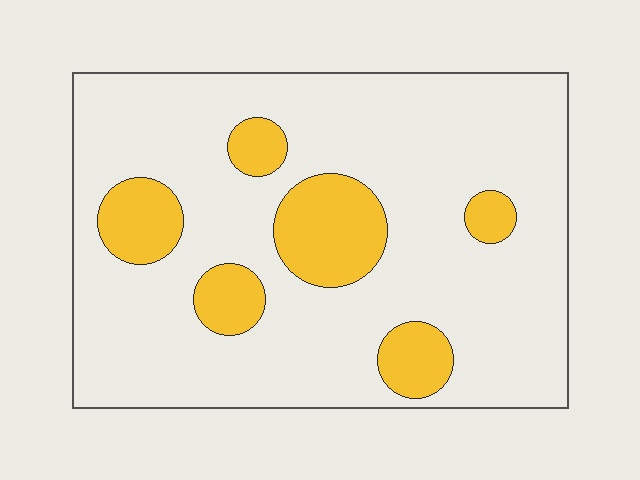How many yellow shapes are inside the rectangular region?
6.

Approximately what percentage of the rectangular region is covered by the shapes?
Approximately 20%.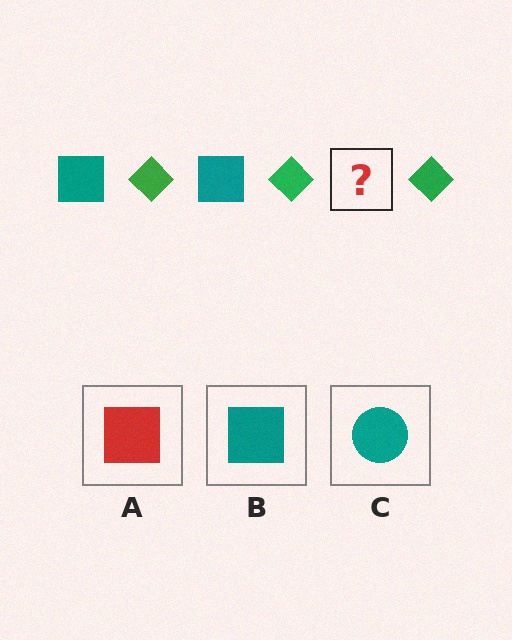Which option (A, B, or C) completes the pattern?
B.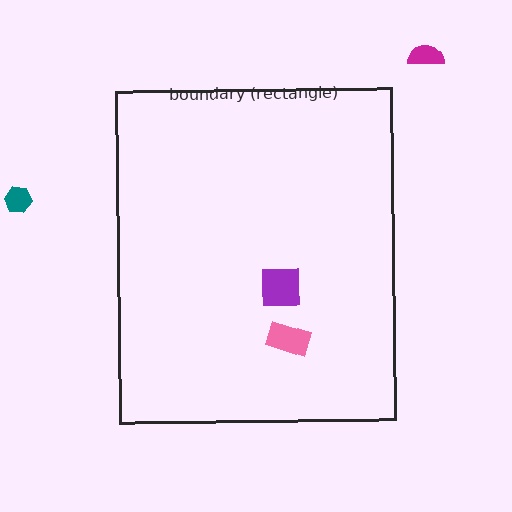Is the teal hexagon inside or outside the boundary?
Outside.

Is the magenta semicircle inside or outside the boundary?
Outside.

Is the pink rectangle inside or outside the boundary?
Inside.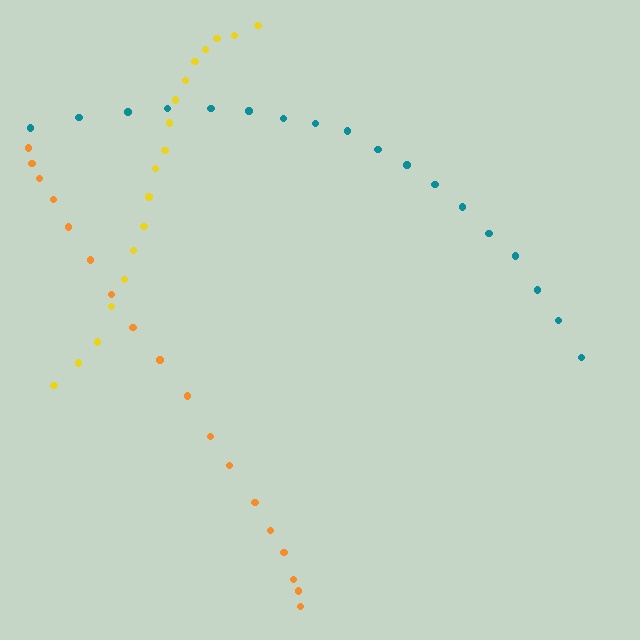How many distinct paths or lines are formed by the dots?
There are 3 distinct paths.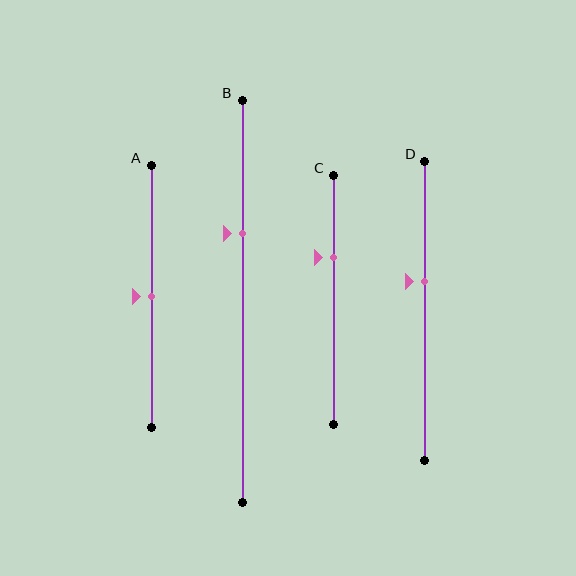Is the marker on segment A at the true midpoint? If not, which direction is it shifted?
Yes, the marker on segment A is at the true midpoint.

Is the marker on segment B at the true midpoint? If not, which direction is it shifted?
No, the marker on segment B is shifted upward by about 17% of the segment length.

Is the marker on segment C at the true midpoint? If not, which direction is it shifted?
No, the marker on segment C is shifted upward by about 17% of the segment length.